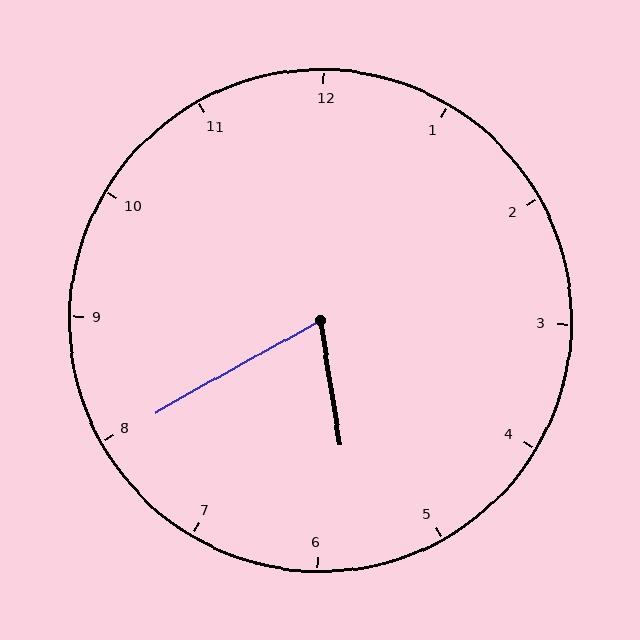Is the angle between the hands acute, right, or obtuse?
It is acute.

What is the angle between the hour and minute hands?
Approximately 70 degrees.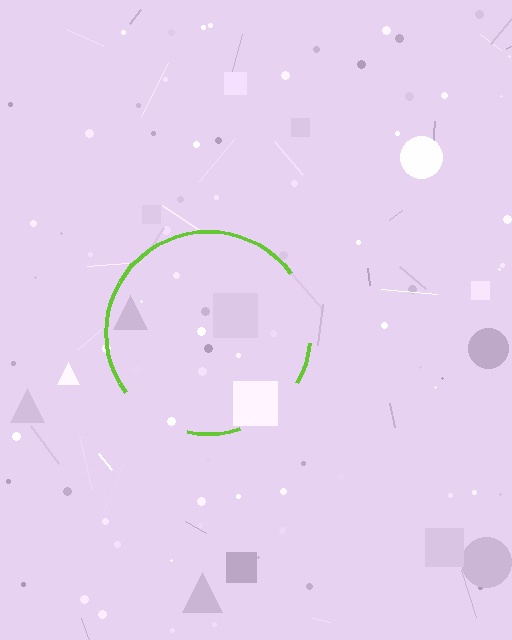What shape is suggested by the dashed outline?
The dashed outline suggests a circle.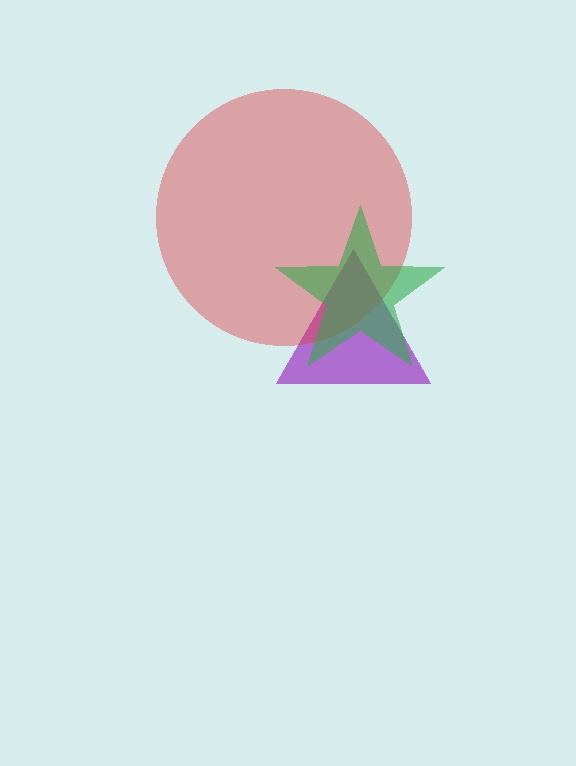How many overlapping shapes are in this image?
There are 3 overlapping shapes in the image.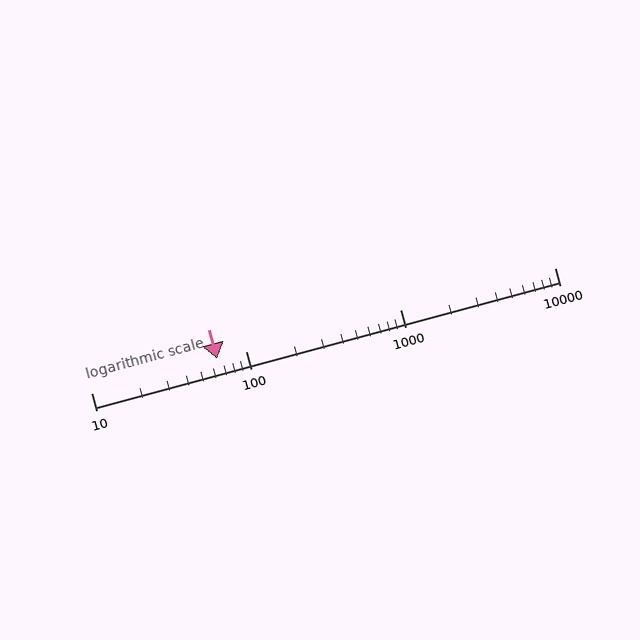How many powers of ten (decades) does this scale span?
The scale spans 3 decades, from 10 to 10000.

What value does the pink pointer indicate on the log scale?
The pointer indicates approximately 65.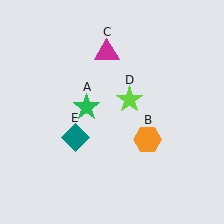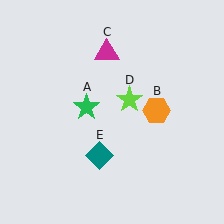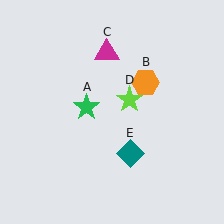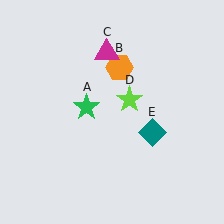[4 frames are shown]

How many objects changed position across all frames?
2 objects changed position: orange hexagon (object B), teal diamond (object E).